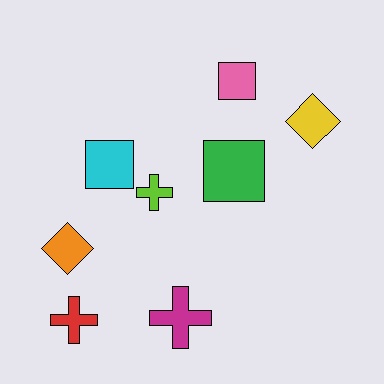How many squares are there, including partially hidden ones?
There are 3 squares.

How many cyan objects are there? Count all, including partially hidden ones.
There is 1 cyan object.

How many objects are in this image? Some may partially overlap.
There are 8 objects.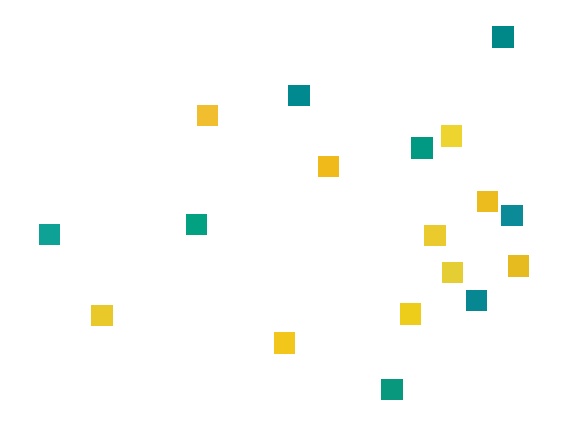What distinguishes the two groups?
There are 2 groups: one group of yellow squares (10) and one group of teal squares (8).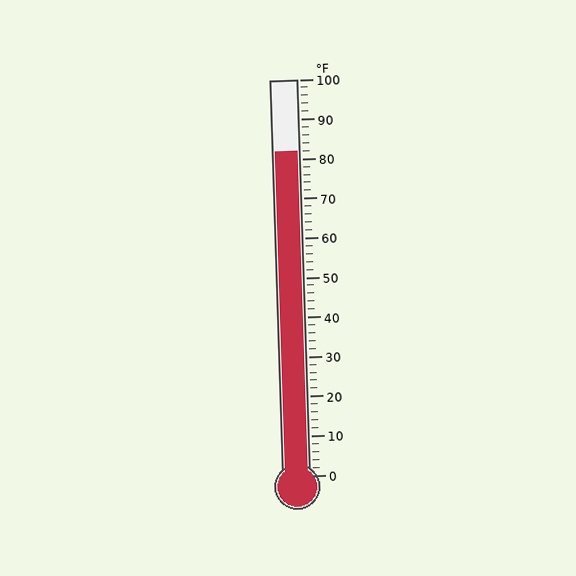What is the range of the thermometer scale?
The thermometer scale ranges from 0°F to 100°F.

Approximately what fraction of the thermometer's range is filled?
The thermometer is filled to approximately 80% of its range.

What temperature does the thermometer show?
The thermometer shows approximately 82°F.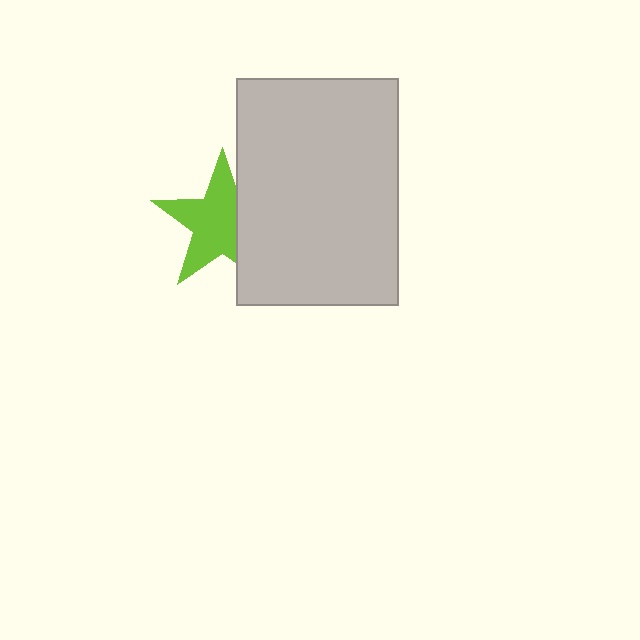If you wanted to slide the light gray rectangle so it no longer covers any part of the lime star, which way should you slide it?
Slide it right — that is the most direct way to separate the two shapes.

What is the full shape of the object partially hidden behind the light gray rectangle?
The partially hidden object is a lime star.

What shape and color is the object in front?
The object in front is a light gray rectangle.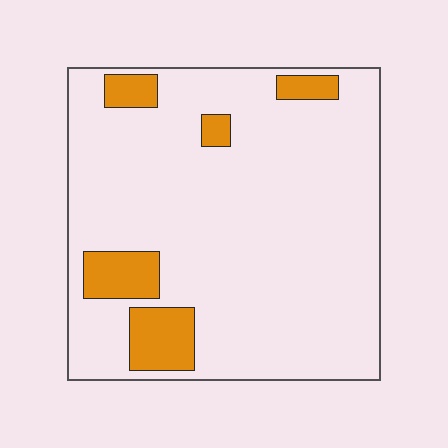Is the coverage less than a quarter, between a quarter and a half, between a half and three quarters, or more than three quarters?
Less than a quarter.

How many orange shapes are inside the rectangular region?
5.